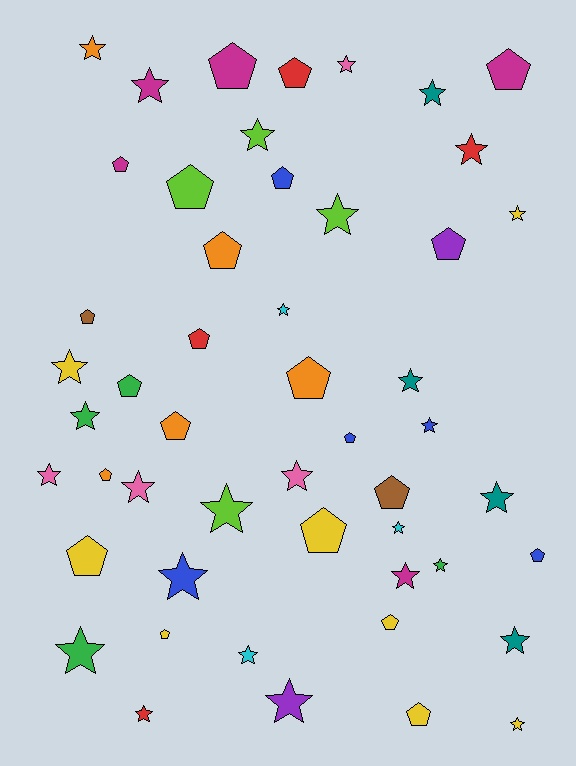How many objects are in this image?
There are 50 objects.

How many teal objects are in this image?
There are 4 teal objects.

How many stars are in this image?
There are 28 stars.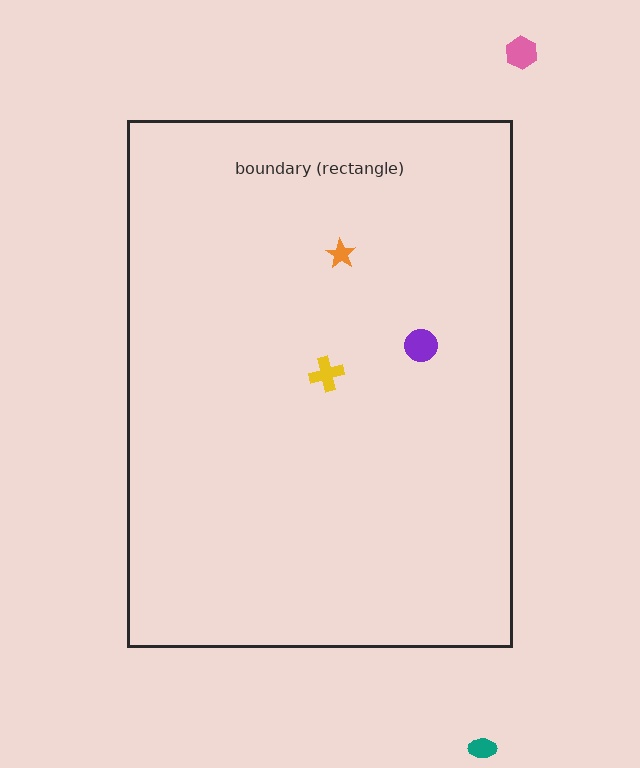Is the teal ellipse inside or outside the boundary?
Outside.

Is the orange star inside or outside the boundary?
Inside.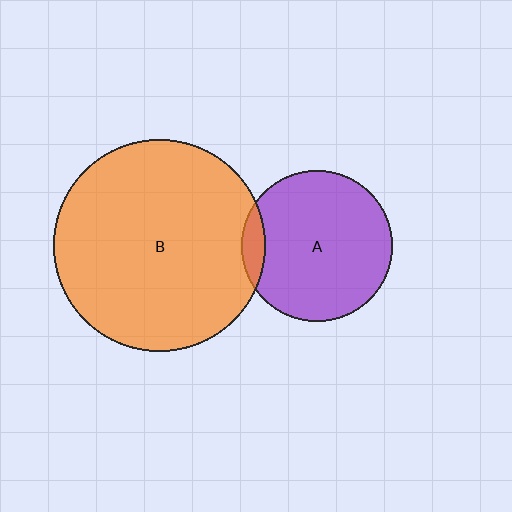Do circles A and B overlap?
Yes.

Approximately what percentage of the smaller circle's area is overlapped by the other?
Approximately 10%.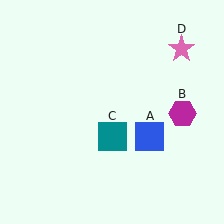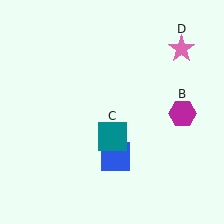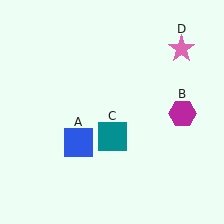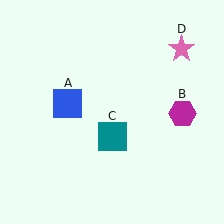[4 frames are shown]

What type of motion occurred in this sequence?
The blue square (object A) rotated clockwise around the center of the scene.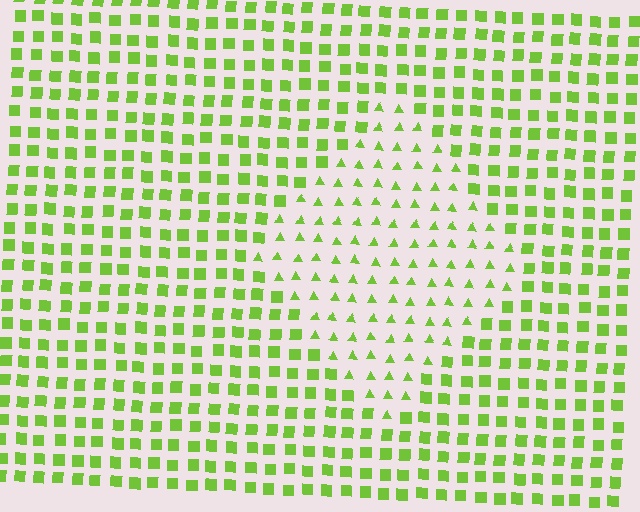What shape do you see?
I see a diamond.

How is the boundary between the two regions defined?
The boundary is defined by a change in element shape: triangles inside vs. squares outside. All elements share the same color and spacing.